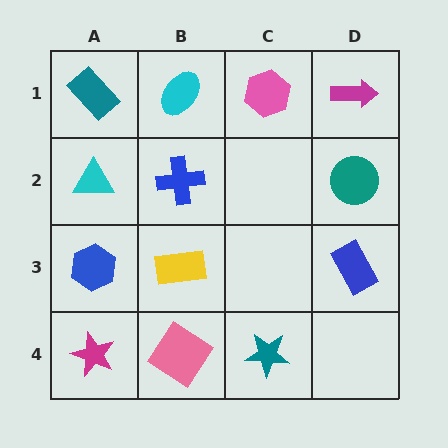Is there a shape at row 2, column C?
No, that cell is empty.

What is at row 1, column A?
A teal rectangle.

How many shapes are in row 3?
3 shapes.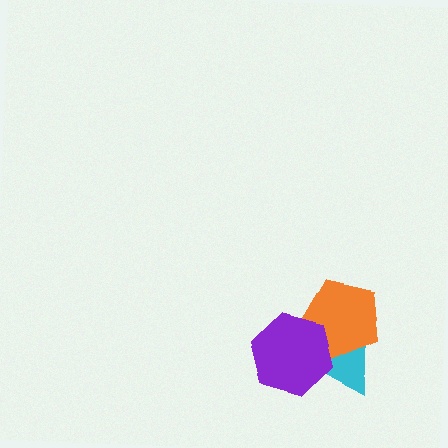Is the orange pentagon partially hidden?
Yes, it is partially covered by another shape.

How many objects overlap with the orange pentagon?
2 objects overlap with the orange pentagon.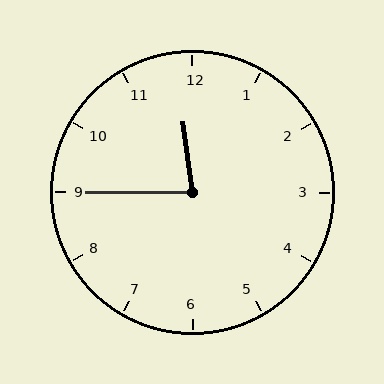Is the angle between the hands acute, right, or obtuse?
It is acute.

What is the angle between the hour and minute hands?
Approximately 82 degrees.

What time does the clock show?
11:45.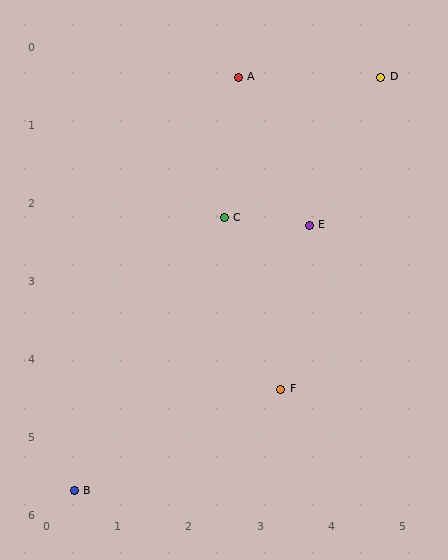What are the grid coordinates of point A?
Point A is at approximately (2.7, 0.4).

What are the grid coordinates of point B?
Point B is at approximately (0.4, 5.7).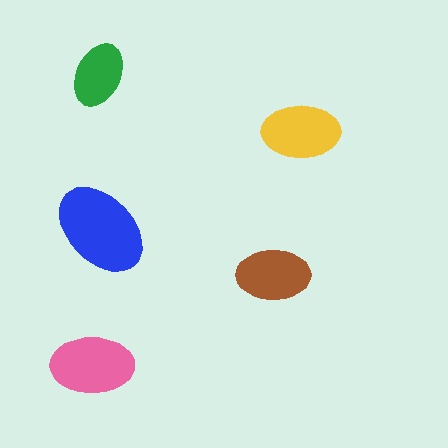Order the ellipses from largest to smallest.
the blue one, the pink one, the yellow one, the brown one, the green one.